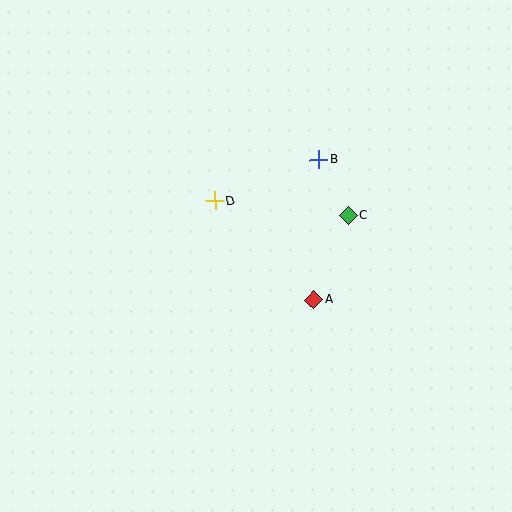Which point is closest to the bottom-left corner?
Point D is closest to the bottom-left corner.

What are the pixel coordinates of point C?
Point C is at (348, 215).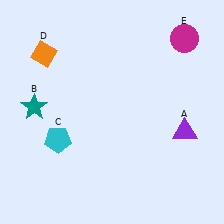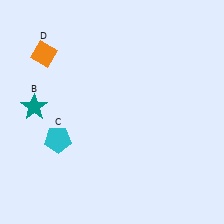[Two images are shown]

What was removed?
The magenta circle (E), the purple triangle (A) were removed in Image 2.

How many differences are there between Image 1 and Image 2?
There are 2 differences between the two images.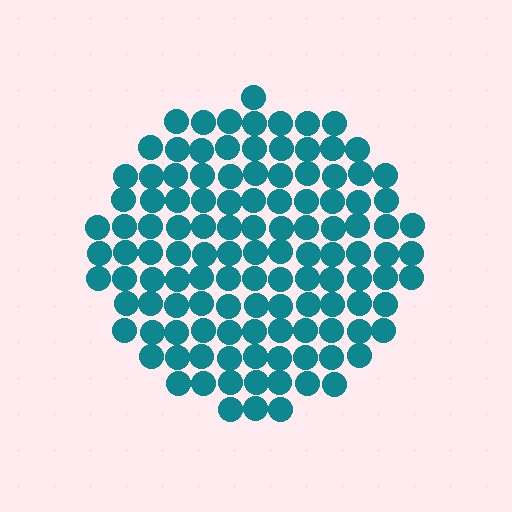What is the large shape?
The large shape is a circle.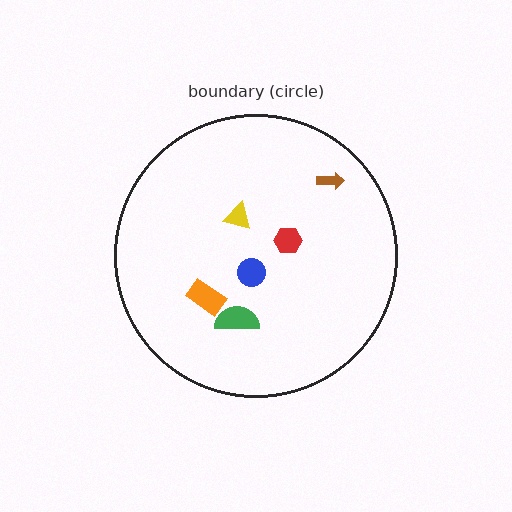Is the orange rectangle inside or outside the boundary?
Inside.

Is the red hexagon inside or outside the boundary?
Inside.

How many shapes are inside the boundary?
6 inside, 0 outside.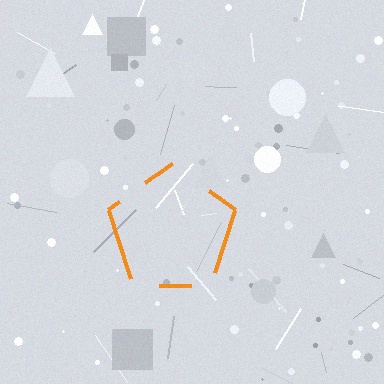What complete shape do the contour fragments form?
The contour fragments form a pentagon.